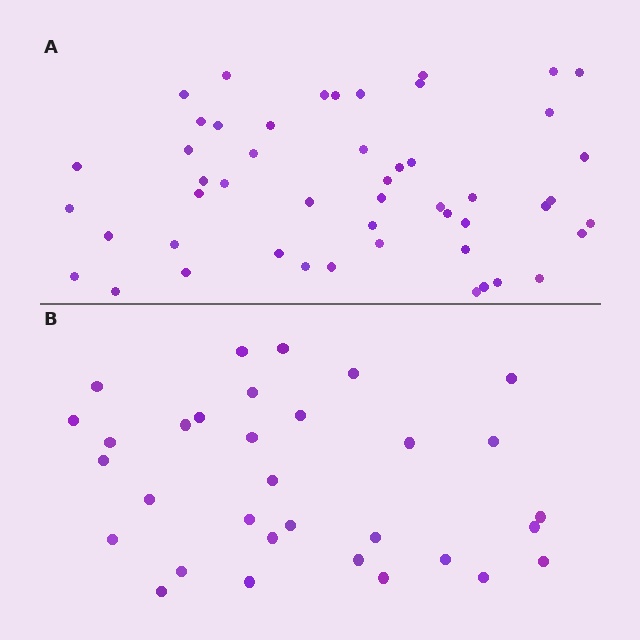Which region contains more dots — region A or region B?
Region A (the top region) has more dots.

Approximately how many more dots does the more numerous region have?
Region A has approximately 20 more dots than region B.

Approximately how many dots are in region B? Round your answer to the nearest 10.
About 30 dots. (The exact count is 32, which rounds to 30.)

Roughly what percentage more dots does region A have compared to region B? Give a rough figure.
About 55% more.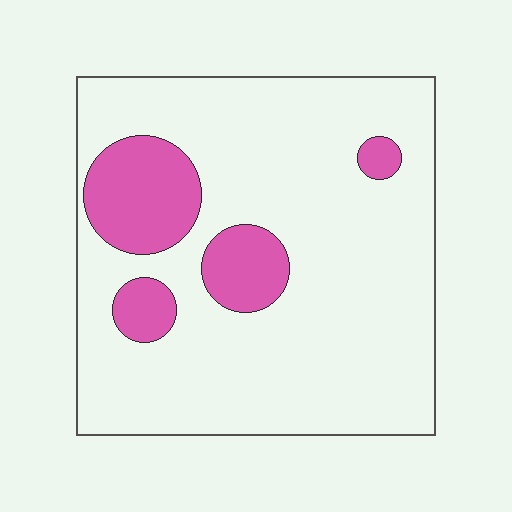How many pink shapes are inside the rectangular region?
4.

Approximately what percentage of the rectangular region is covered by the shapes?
Approximately 15%.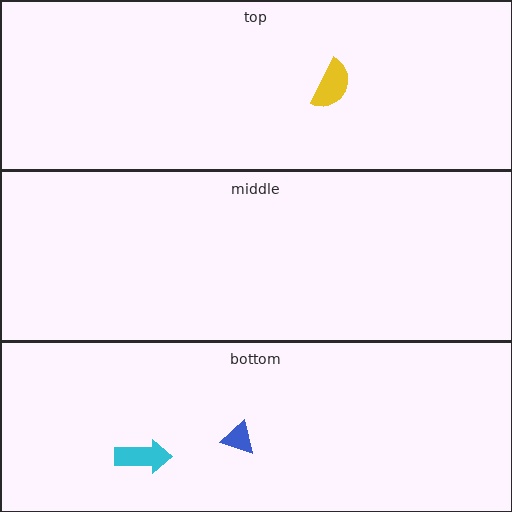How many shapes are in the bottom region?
2.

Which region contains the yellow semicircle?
The top region.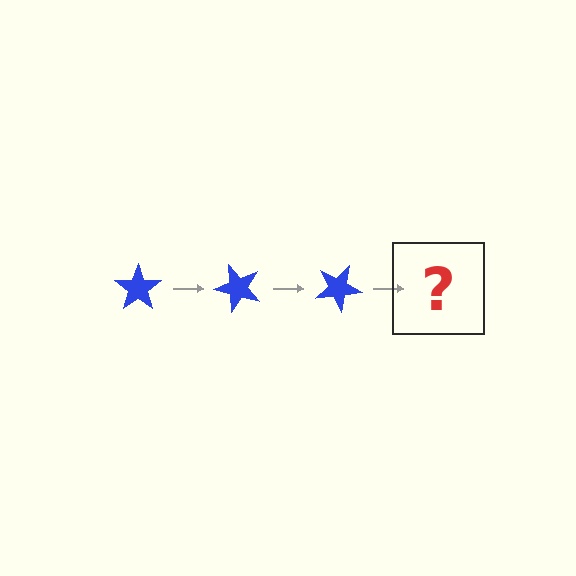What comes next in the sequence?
The next element should be a blue star rotated 150 degrees.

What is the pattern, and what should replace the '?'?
The pattern is that the star rotates 50 degrees each step. The '?' should be a blue star rotated 150 degrees.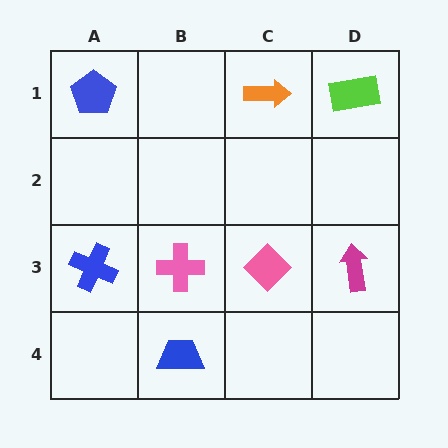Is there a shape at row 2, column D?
No, that cell is empty.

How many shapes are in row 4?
1 shape.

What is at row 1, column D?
A lime rectangle.